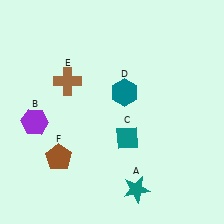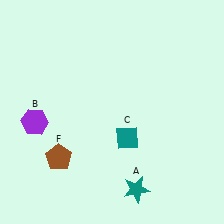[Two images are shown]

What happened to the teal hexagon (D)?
The teal hexagon (D) was removed in Image 2. It was in the top-right area of Image 1.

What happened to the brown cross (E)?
The brown cross (E) was removed in Image 2. It was in the top-left area of Image 1.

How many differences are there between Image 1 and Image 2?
There are 2 differences between the two images.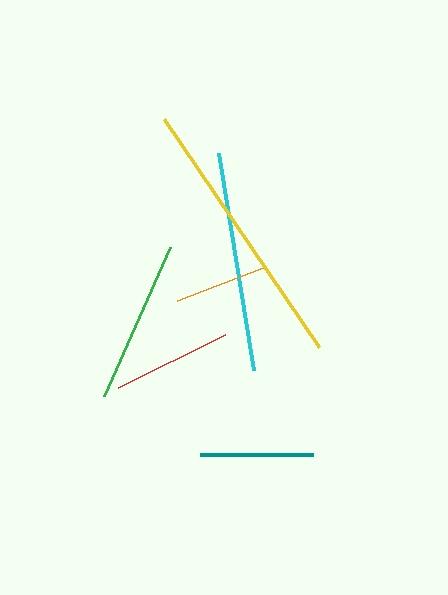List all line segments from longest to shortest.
From longest to shortest: yellow, cyan, green, red, teal, orange.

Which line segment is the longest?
The yellow line is the longest at approximately 276 pixels.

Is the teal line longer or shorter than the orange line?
The teal line is longer than the orange line.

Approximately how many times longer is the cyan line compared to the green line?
The cyan line is approximately 1.3 times the length of the green line.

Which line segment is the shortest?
The orange line is the shortest at approximately 92 pixels.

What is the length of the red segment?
The red segment is approximately 120 pixels long.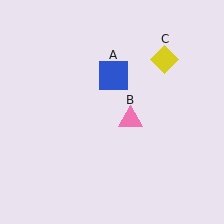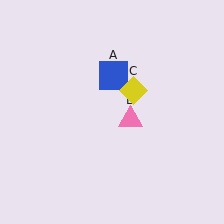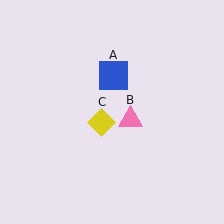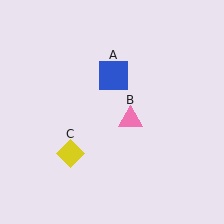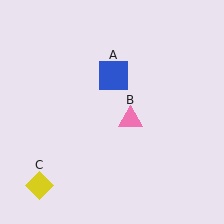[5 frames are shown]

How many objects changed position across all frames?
1 object changed position: yellow diamond (object C).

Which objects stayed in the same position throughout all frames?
Blue square (object A) and pink triangle (object B) remained stationary.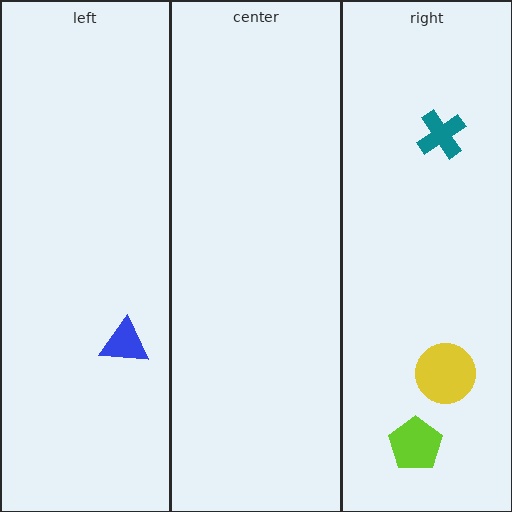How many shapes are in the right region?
3.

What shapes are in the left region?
The blue triangle.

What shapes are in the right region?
The teal cross, the lime pentagon, the yellow circle.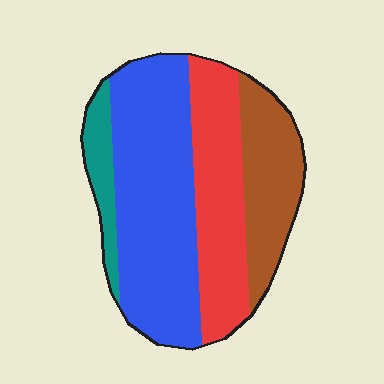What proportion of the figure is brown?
Brown covers about 20% of the figure.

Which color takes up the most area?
Blue, at roughly 45%.